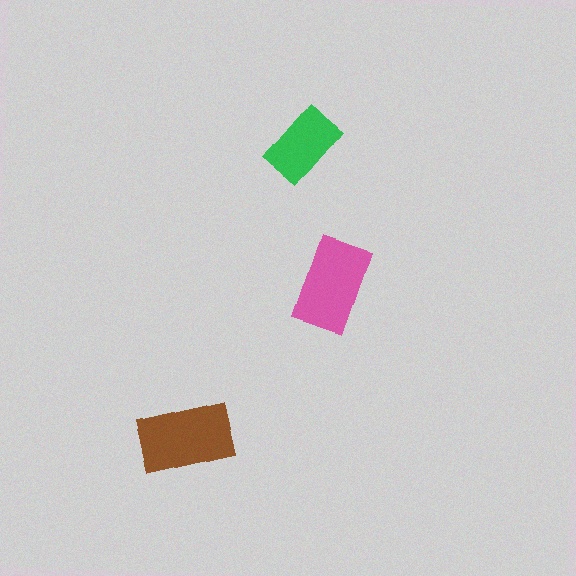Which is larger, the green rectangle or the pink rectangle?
The pink one.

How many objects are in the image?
There are 3 objects in the image.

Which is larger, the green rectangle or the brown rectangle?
The brown one.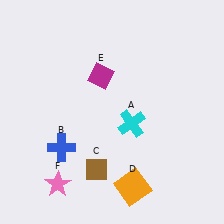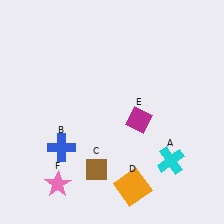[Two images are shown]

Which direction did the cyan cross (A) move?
The cyan cross (A) moved right.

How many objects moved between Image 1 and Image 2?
2 objects moved between the two images.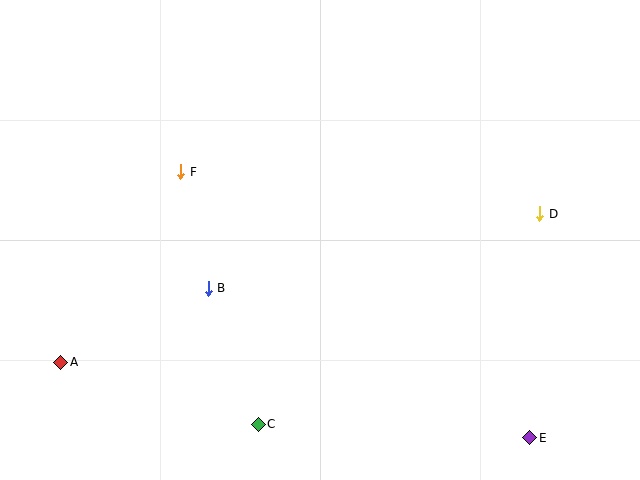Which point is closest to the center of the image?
Point B at (208, 288) is closest to the center.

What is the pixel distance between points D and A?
The distance between D and A is 501 pixels.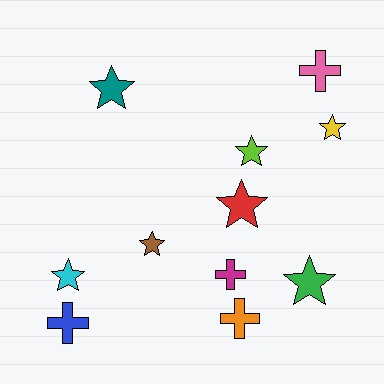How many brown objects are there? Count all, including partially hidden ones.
There is 1 brown object.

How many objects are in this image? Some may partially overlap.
There are 11 objects.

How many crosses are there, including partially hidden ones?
There are 4 crosses.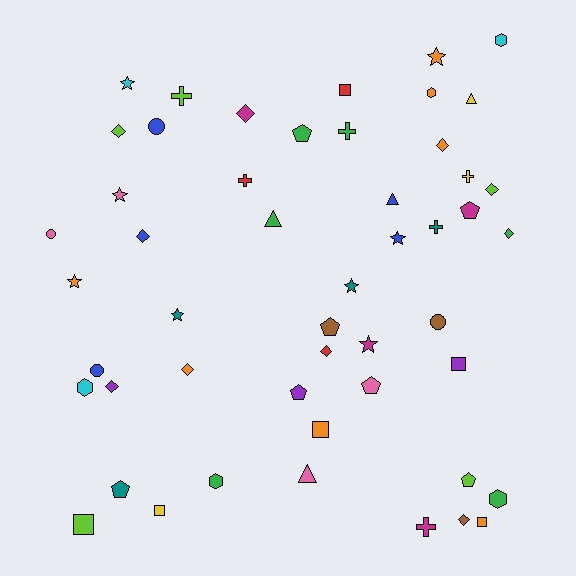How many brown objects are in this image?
There are 3 brown objects.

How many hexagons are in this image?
There are 5 hexagons.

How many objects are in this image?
There are 50 objects.